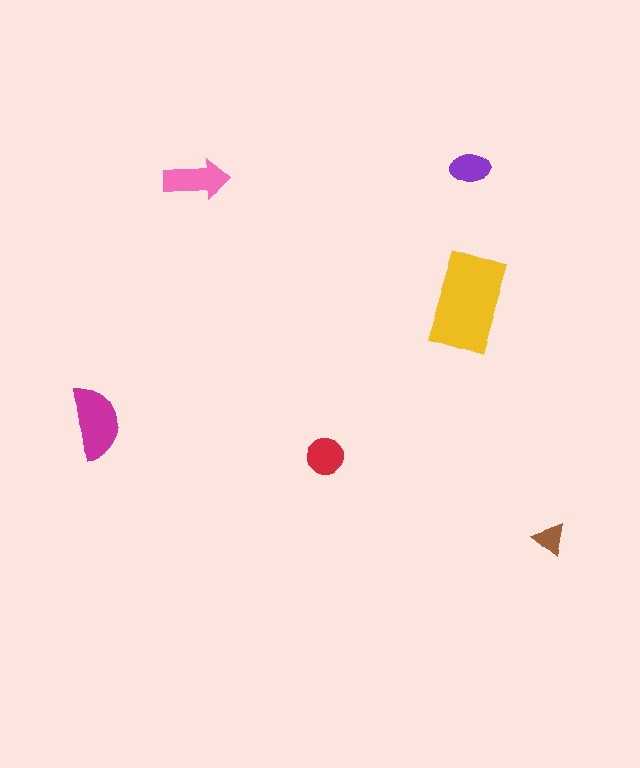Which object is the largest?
The yellow rectangle.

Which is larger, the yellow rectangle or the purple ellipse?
The yellow rectangle.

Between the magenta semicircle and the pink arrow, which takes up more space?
The magenta semicircle.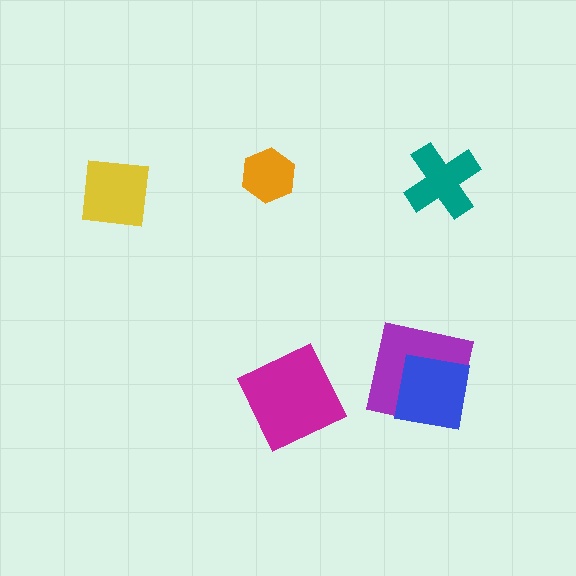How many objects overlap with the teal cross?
0 objects overlap with the teal cross.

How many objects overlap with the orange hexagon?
0 objects overlap with the orange hexagon.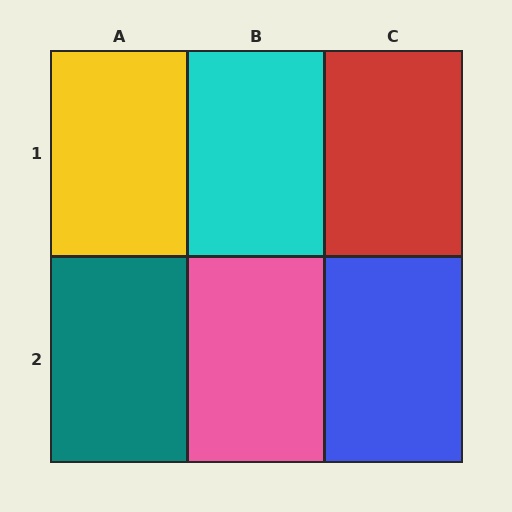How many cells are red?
1 cell is red.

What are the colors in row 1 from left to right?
Yellow, cyan, red.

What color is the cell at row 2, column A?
Teal.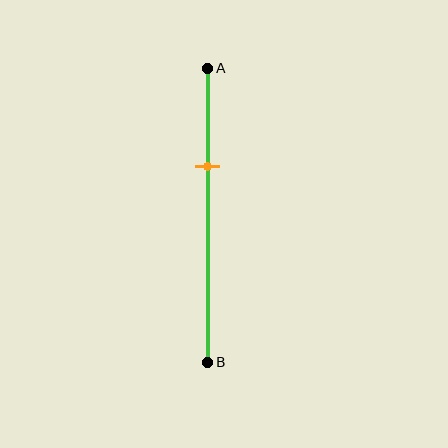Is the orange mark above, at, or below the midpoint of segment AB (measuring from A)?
The orange mark is above the midpoint of segment AB.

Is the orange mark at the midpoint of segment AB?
No, the mark is at about 35% from A, not at the 50% midpoint.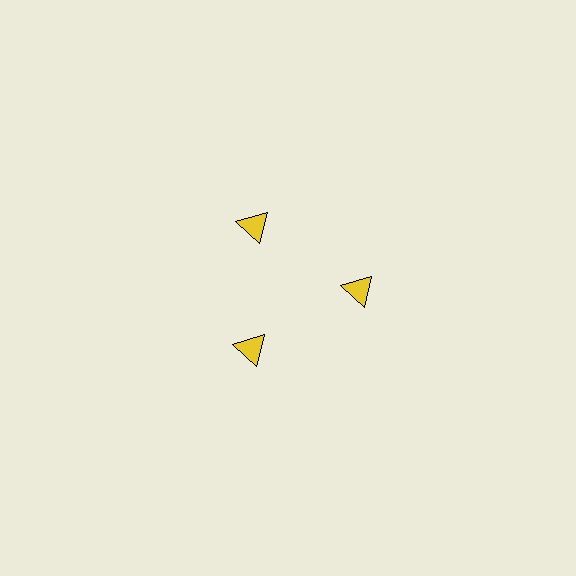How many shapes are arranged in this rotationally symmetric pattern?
There are 3 shapes, arranged in 3 groups of 1.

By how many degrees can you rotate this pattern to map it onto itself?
The pattern maps onto itself every 120 degrees of rotation.